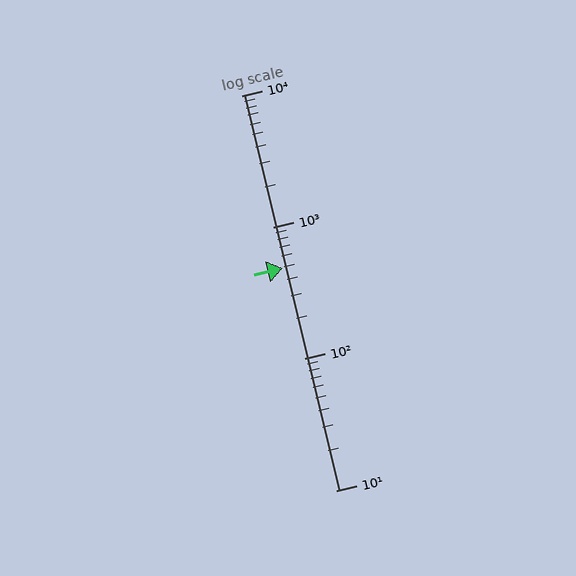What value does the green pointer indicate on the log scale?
The pointer indicates approximately 490.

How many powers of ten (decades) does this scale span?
The scale spans 3 decades, from 10 to 10000.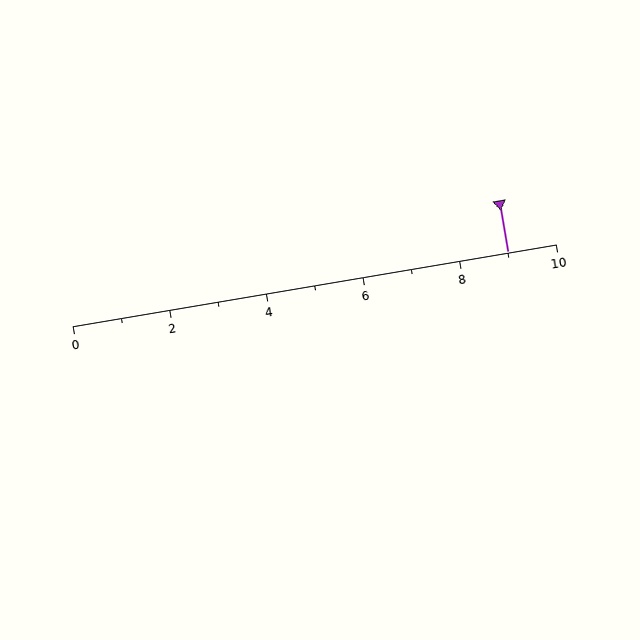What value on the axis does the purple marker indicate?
The marker indicates approximately 9.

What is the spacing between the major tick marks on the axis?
The major ticks are spaced 2 apart.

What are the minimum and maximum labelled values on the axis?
The axis runs from 0 to 10.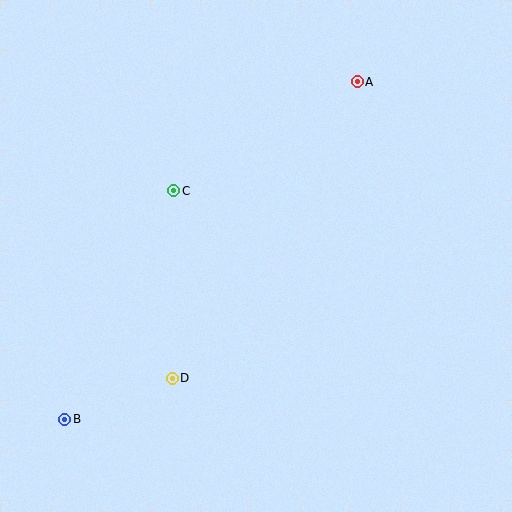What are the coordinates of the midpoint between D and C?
The midpoint between D and C is at (173, 285).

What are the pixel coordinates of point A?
Point A is at (357, 82).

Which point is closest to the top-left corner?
Point C is closest to the top-left corner.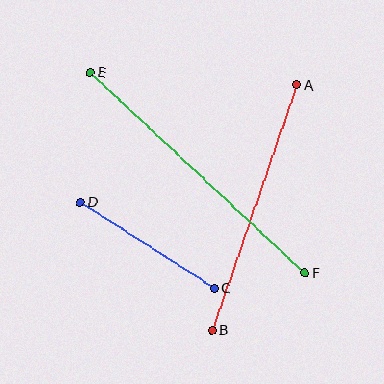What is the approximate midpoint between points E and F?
The midpoint is at approximately (198, 173) pixels.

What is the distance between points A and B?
The distance is approximately 260 pixels.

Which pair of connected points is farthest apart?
Points E and F are farthest apart.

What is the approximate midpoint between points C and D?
The midpoint is at approximately (147, 245) pixels.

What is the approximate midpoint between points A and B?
The midpoint is at approximately (255, 207) pixels.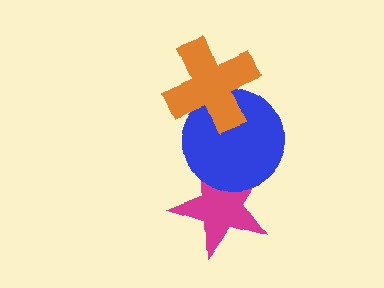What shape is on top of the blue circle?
The orange cross is on top of the blue circle.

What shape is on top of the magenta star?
The blue circle is on top of the magenta star.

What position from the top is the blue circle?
The blue circle is 2nd from the top.